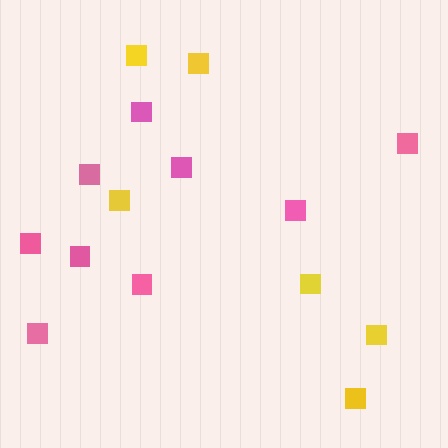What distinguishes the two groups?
There are 2 groups: one group of yellow squares (6) and one group of pink squares (9).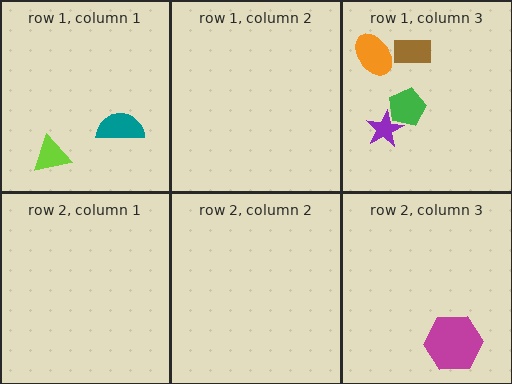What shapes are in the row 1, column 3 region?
The purple star, the green pentagon, the orange ellipse, the brown rectangle.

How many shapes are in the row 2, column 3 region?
1.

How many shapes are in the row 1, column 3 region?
4.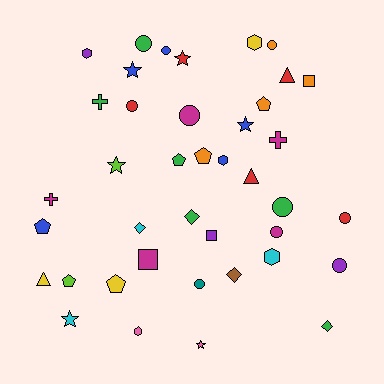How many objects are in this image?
There are 40 objects.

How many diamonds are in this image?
There are 4 diamonds.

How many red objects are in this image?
There are 5 red objects.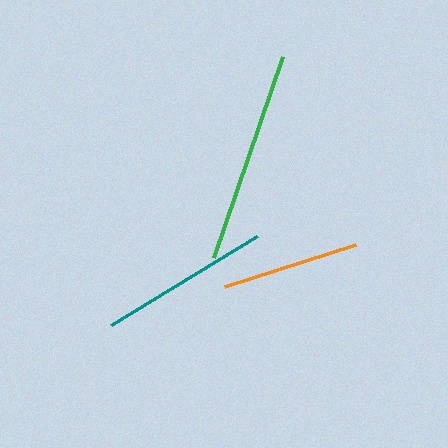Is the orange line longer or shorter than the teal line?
The teal line is longer than the orange line.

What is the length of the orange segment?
The orange segment is approximately 137 pixels long.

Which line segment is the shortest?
The orange line is the shortest at approximately 137 pixels.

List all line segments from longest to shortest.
From longest to shortest: green, teal, orange.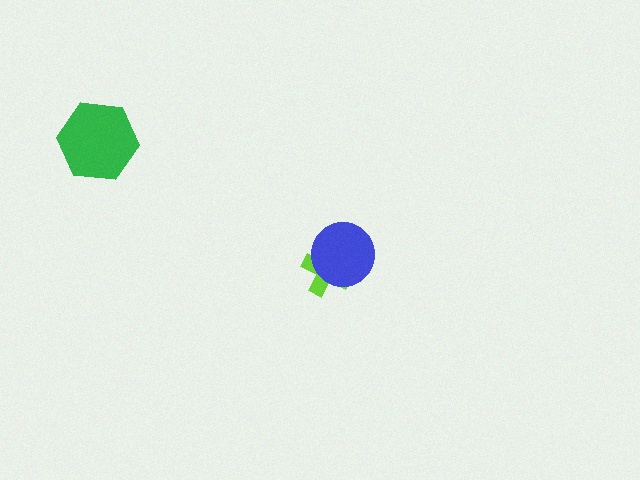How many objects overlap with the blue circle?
1 object overlaps with the blue circle.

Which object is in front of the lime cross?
The blue circle is in front of the lime cross.